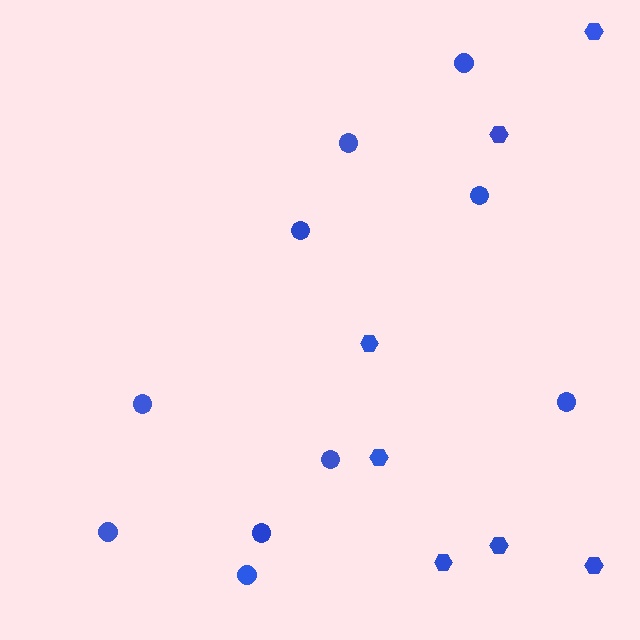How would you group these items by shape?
There are 2 groups: one group of circles (10) and one group of hexagons (7).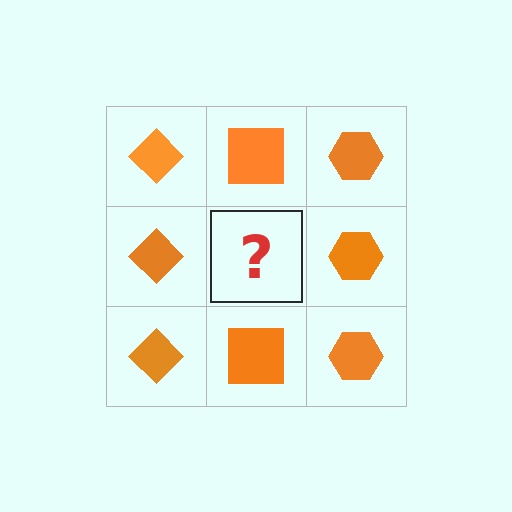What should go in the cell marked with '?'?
The missing cell should contain an orange square.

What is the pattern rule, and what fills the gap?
The rule is that each column has a consistent shape. The gap should be filled with an orange square.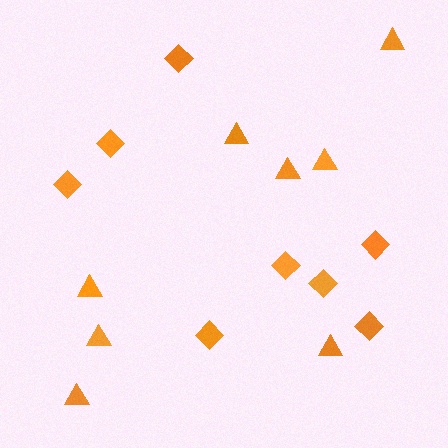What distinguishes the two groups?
There are 2 groups: one group of triangles (8) and one group of diamonds (8).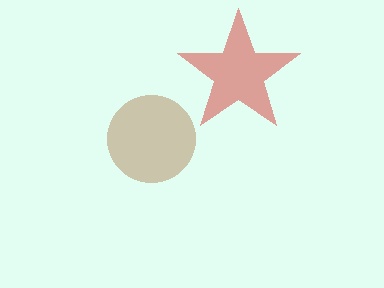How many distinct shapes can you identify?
There are 2 distinct shapes: a brown circle, a red star.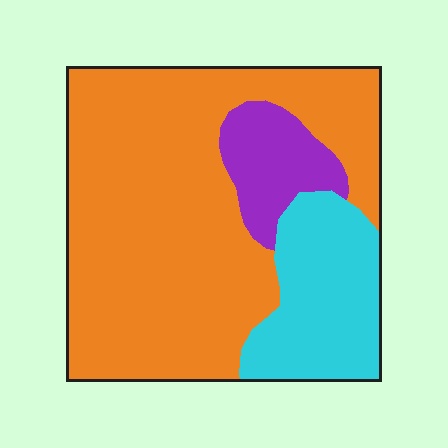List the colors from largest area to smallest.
From largest to smallest: orange, cyan, purple.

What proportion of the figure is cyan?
Cyan takes up about one fifth (1/5) of the figure.